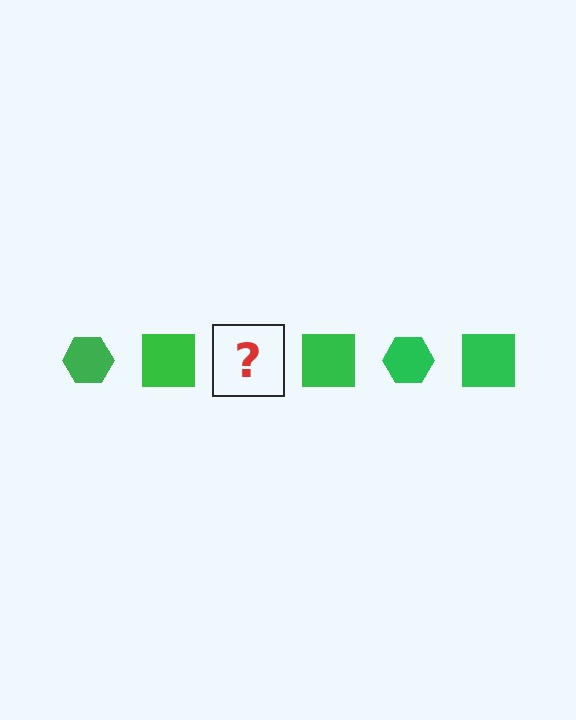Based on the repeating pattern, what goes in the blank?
The blank should be a green hexagon.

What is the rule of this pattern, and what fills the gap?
The rule is that the pattern cycles through hexagon, square shapes in green. The gap should be filled with a green hexagon.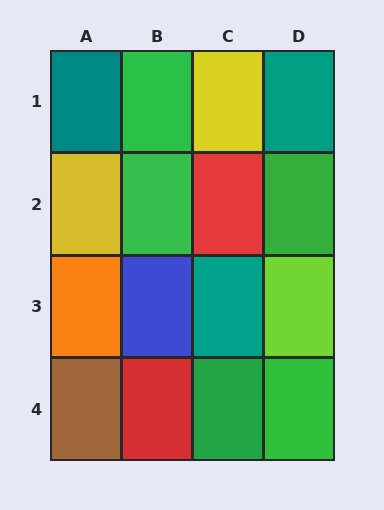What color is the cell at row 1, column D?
Teal.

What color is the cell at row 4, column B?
Red.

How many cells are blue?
1 cell is blue.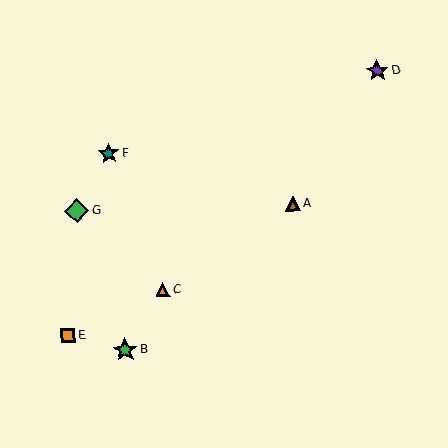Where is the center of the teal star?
The center of the teal star is at (109, 153).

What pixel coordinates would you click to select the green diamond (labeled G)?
Click at (77, 211) to select the green diamond G.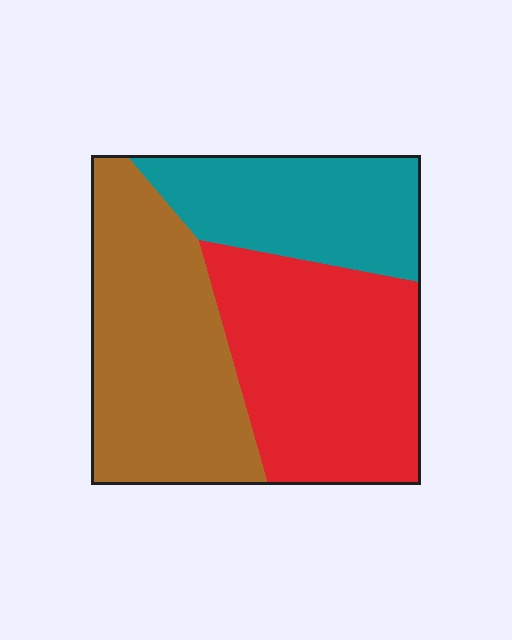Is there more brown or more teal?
Brown.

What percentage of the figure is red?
Red takes up between a third and a half of the figure.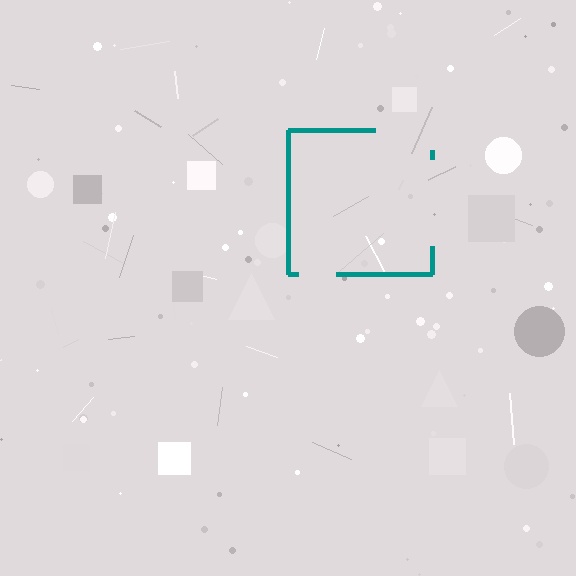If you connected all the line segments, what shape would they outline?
They would outline a square.